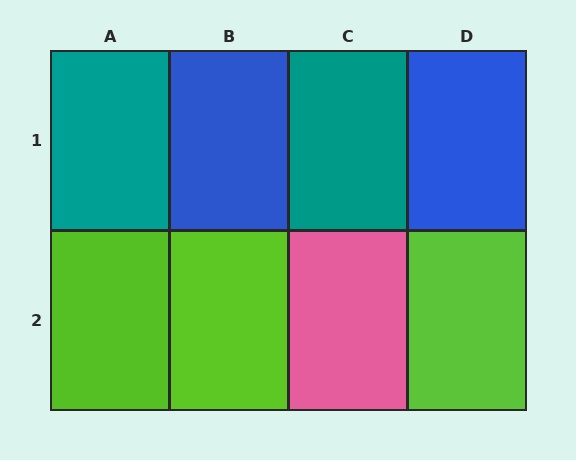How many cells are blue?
2 cells are blue.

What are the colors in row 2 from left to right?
Lime, lime, pink, lime.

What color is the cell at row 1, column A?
Teal.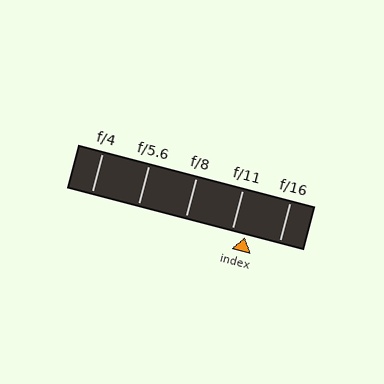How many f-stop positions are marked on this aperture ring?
There are 5 f-stop positions marked.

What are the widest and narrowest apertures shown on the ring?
The widest aperture shown is f/4 and the narrowest is f/16.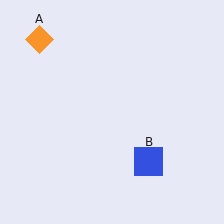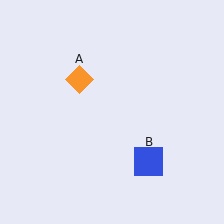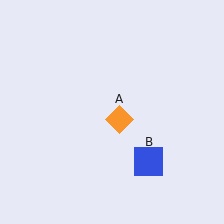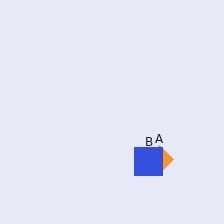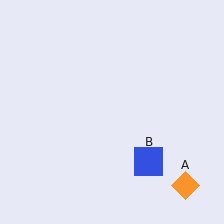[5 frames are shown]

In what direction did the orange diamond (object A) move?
The orange diamond (object A) moved down and to the right.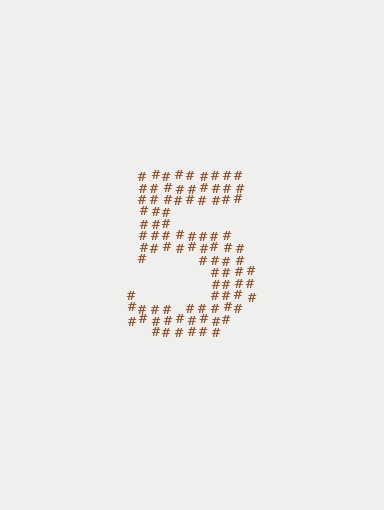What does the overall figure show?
The overall figure shows the digit 5.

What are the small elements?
The small elements are hash symbols.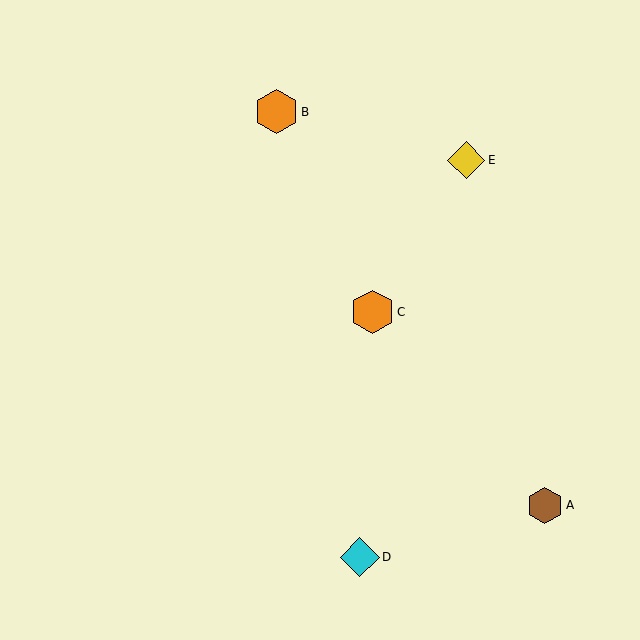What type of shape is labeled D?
Shape D is a cyan diamond.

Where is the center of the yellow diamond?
The center of the yellow diamond is at (466, 160).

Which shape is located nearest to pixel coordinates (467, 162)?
The yellow diamond (labeled E) at (466, 160) is nearest to that location.